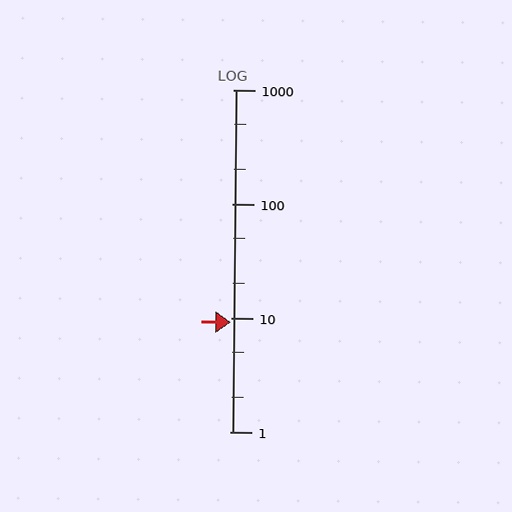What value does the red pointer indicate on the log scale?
The pointer indicates approximately 9.1.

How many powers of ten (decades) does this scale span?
The scale spans 3 decades, from 1 to 1000.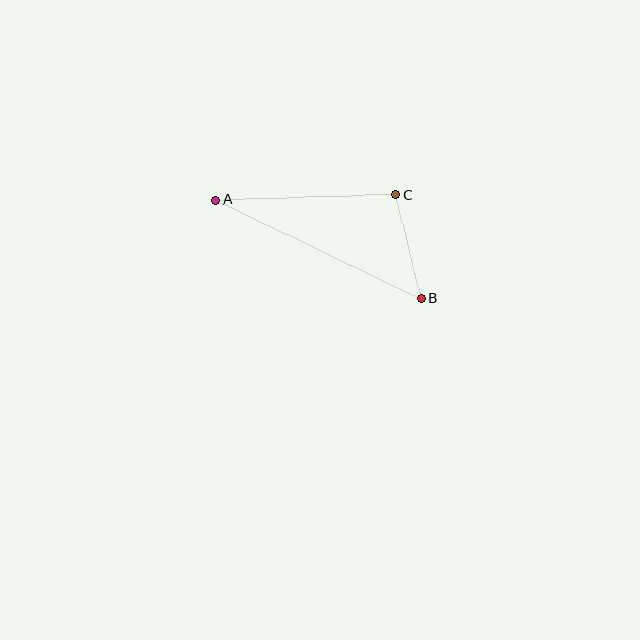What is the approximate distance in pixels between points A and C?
The distance between A and C is approximately 180 pixels.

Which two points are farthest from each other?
Points A and B are farthest from each other.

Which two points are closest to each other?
Points B and C are closest to each other.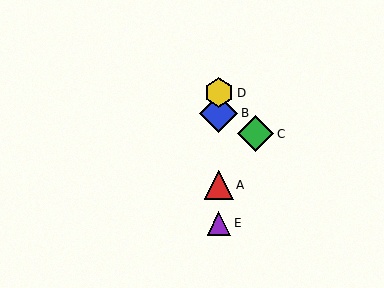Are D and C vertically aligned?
No, D is at x≈219 and C is at x≈256.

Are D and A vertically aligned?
Yes, both are at x≈219.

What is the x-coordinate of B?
Object B is at x≈219.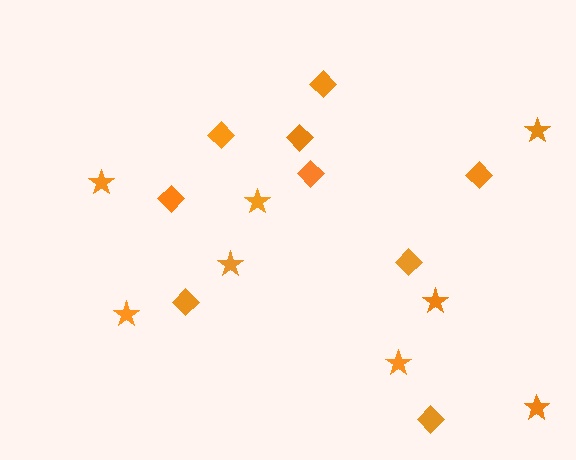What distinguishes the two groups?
There are 2 groups: one group of stars (8) and one group of diamonds (9).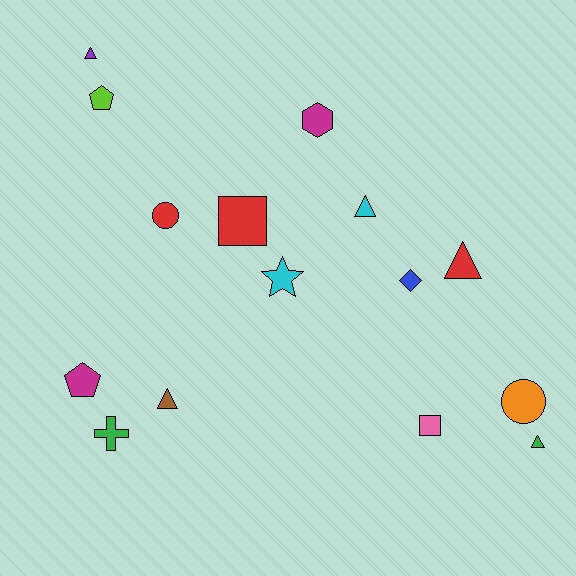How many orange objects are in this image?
There is 1 orange object.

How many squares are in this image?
There are 2 squares.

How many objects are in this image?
There are 15 objects.